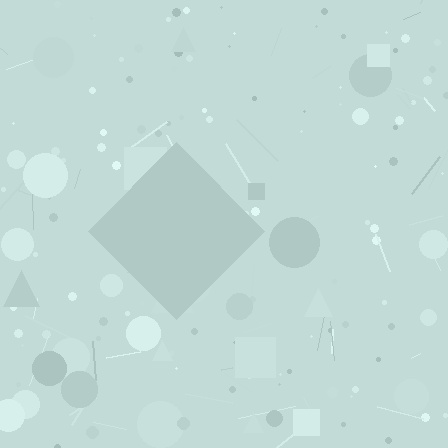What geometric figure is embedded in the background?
A diamond is embedded in the background.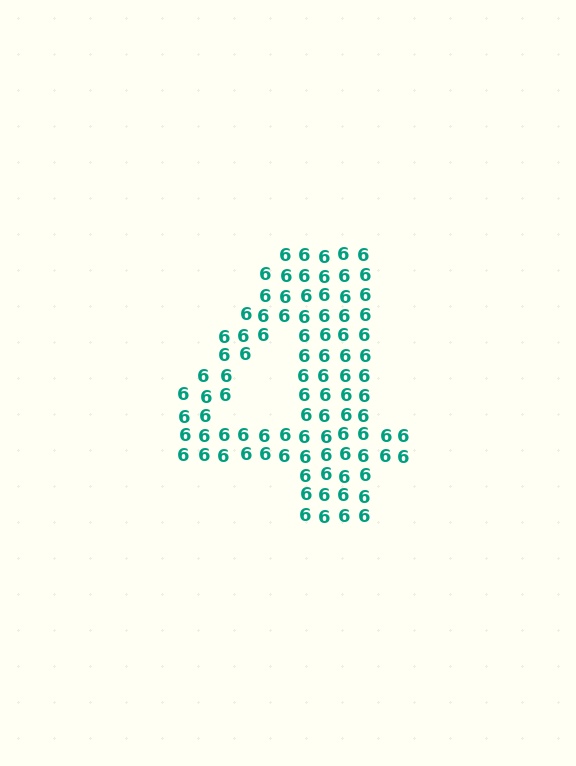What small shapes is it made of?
It is made of small digit 6's.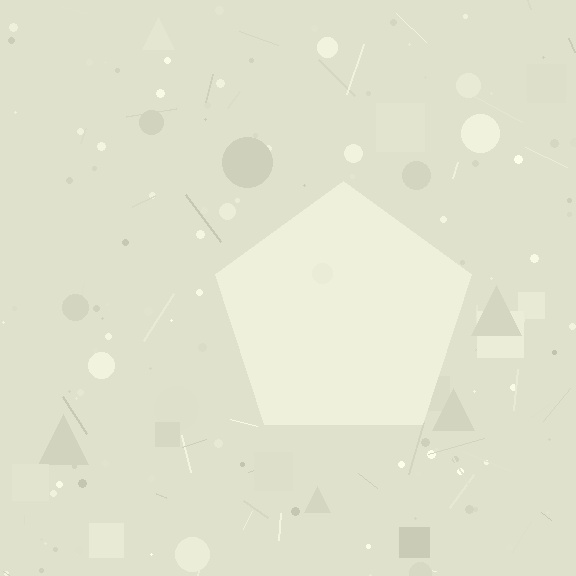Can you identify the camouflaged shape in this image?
The camouflaged shape is a pentagon.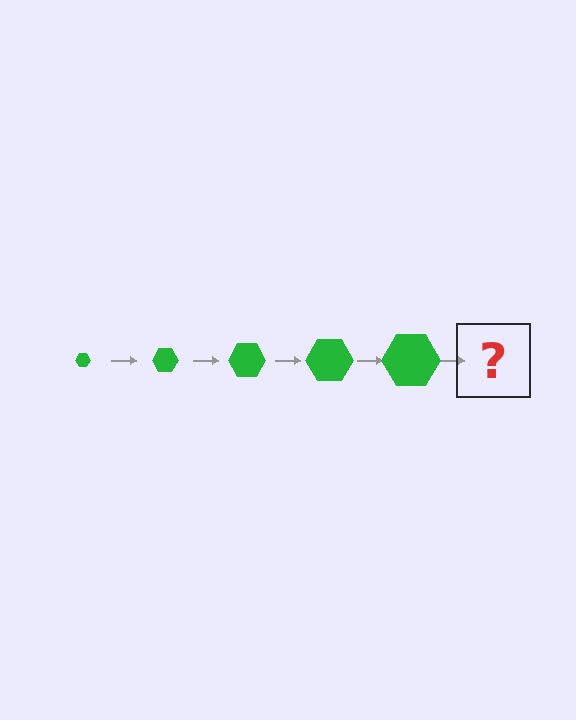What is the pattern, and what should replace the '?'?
The pattern is that the hexagon gets progressively larger each step. The '?' should be a green hexagon, larger than the previous one.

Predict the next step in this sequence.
The next step is a green hexagon, larger than the previous one.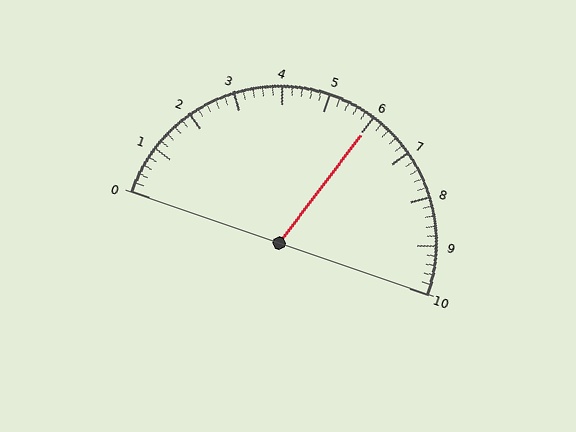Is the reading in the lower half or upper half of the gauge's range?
The reading is in the upper half of the range (0 to 10).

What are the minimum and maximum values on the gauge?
The gauge ranges from 0 to 10.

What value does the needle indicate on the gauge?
The needle indicates approximately 6.0.